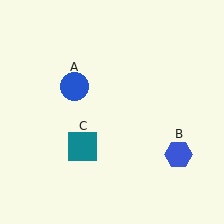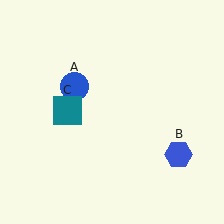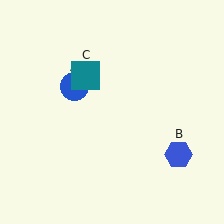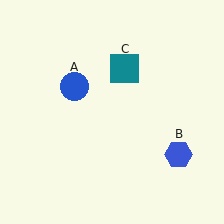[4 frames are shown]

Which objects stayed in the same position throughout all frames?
Blue circle (object A) and blue hexagon (object B) remained stationary.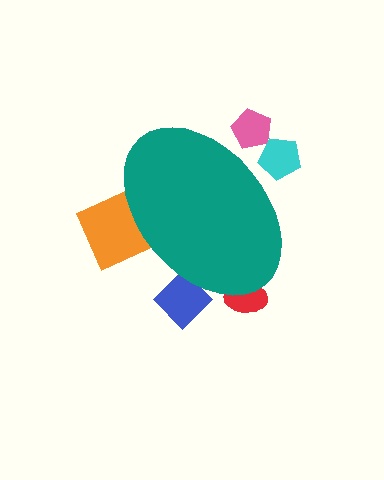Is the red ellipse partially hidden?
Yes, the red ellipse is partially hidden behind the teal ellipse.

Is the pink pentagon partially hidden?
Yes, the pink pentagon is partially hidden behind the teal ellipse.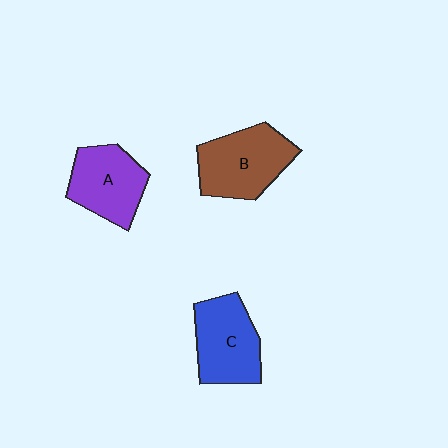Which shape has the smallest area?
Shape A (purple).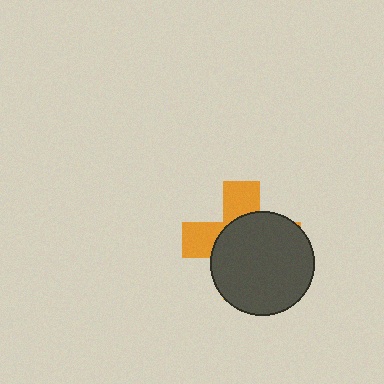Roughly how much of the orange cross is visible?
A small part of it is visible (roughly 35%).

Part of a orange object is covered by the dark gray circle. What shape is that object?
It is a cross.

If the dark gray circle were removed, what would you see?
You would see the complete orange cross.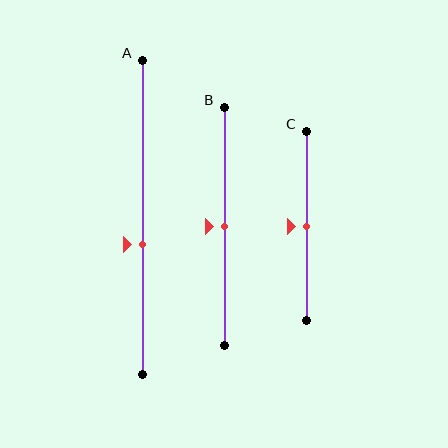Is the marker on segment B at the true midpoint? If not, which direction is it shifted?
Yes, the marker on segment B is at the true midpoint.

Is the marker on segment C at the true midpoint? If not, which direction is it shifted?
Yes, the marker on segment C is at the true midpoint.